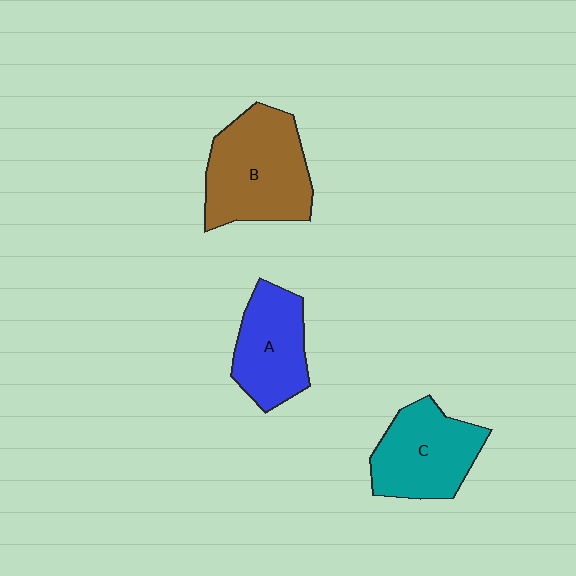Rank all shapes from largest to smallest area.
From largest to smallest: B (brown), C (teal), A (blue).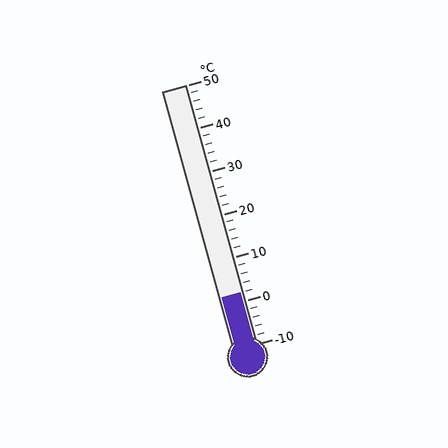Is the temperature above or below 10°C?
The temperature is below 10°C.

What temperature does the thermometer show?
The thermometer shows approximately 2°C.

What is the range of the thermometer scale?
The thermometer scale ranges from -10°C to 50°C.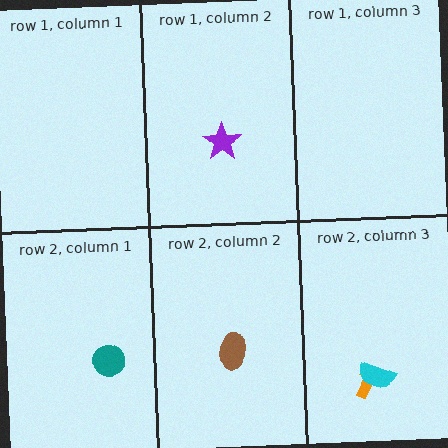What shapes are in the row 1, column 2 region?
The purple star.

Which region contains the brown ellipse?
The row 2, column 2 region.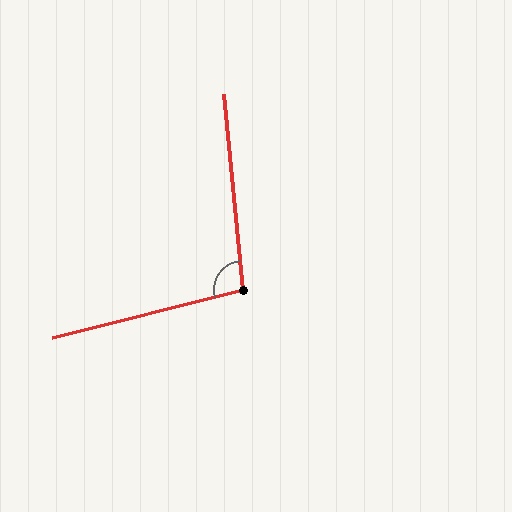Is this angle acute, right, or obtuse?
It is obtuse.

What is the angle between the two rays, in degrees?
Approximately 99 degrees.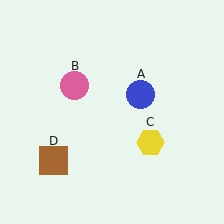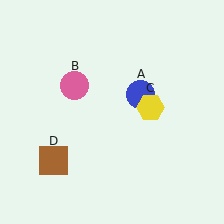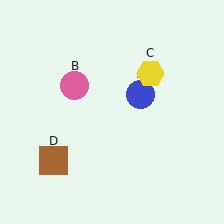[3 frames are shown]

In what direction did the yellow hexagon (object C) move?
The yellow hexagon (object C) moved up.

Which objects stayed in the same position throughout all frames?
Blue circle (object A) and pink circle (object B) and brown square (object D) remained stationary.